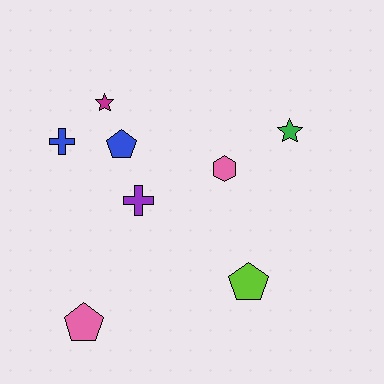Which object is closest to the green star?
The pink hexagon is closest to the green star.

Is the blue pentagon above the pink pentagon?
Yes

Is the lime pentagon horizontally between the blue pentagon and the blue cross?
No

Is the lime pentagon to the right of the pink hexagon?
Yes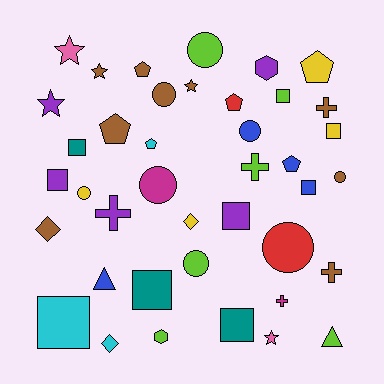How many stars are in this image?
There are 5 stars.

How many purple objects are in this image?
There are 5 purple objects.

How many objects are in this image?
There are 40 objects.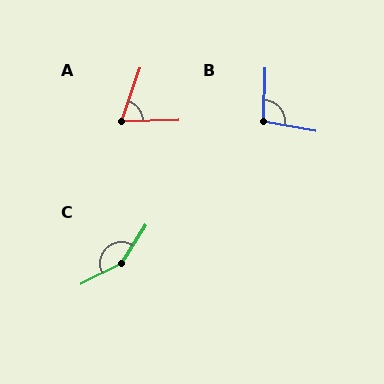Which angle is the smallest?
A, at approximately 70 degrees.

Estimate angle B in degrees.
Approximately 99 degrees.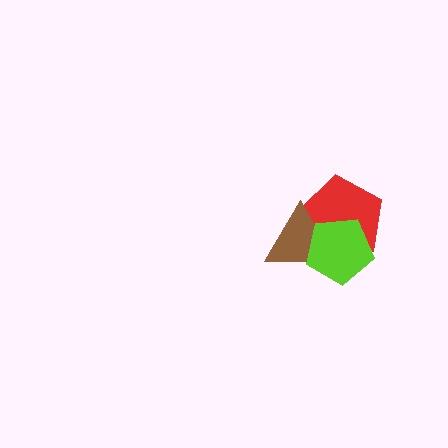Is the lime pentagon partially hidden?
No, no other shape covers it.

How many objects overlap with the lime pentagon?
2 objects overlap with the lime pentagon.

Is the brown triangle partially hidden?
Yes, it is partially covered by another shape.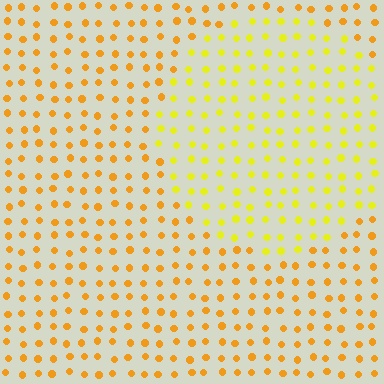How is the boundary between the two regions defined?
The boundary is defined purely by a slight shift in hue (about 27 degrees). Spacing, size, and orientation are identical on both sides.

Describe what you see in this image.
The image is filled with small orange elements in a uniform arrangement. A circle-shaped region is visible where the elements are tinted to a slightly different hue, forming a subtle color boundary.